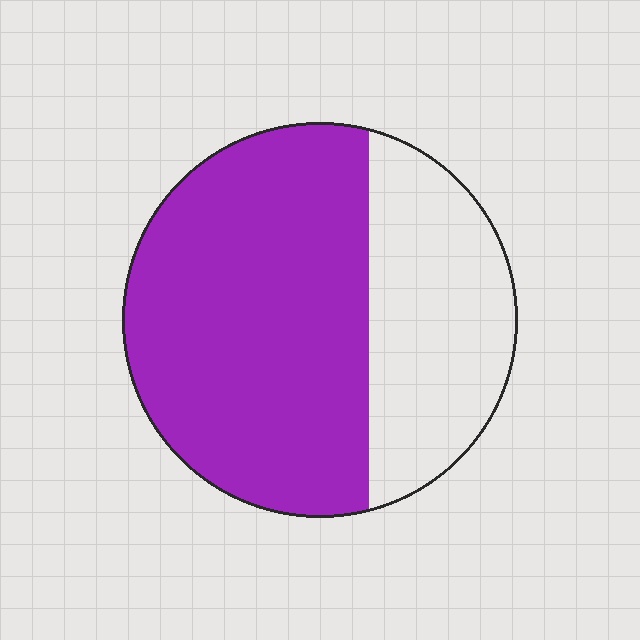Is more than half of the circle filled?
Yes.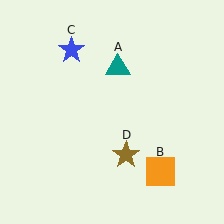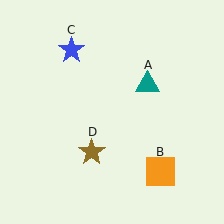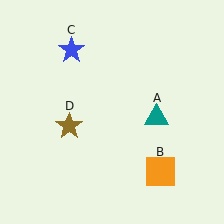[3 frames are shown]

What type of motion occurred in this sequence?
The teal triangle (object A), brown star (object D) rotated clockwise around the center of the scene.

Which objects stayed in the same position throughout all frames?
Orange square (object B) and blue star (object C) remained stationary.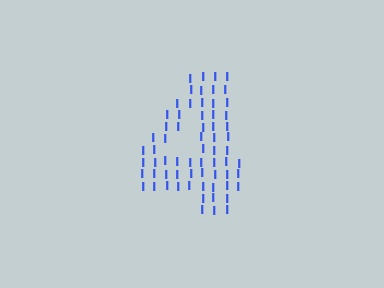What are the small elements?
The small elements are letter I's.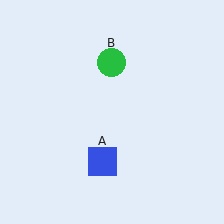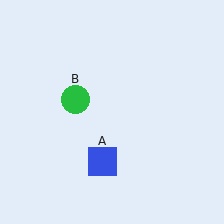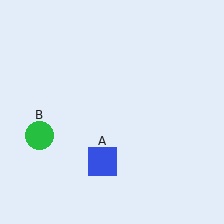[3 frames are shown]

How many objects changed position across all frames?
1 object changed position: green circle (object B).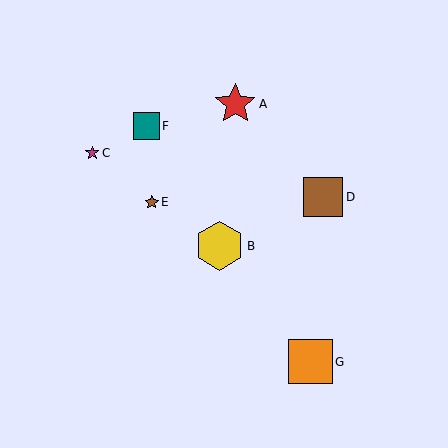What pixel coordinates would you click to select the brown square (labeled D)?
Click at (323, 197) to select the brown square D.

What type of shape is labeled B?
Shape B is a yellow hexagon.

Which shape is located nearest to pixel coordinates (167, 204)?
The brown star (labeled E) at (152, 202) is nearest to that location.